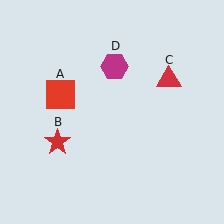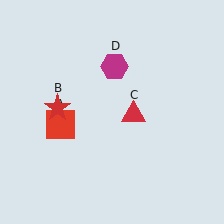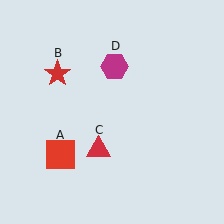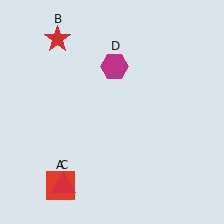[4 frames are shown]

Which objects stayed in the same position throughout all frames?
Magenta hexagon (object D) remained stationary.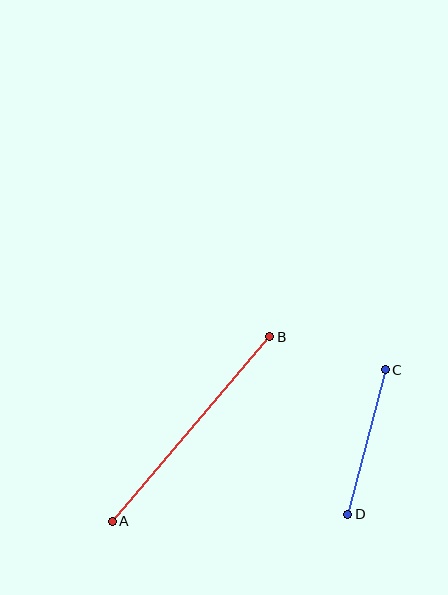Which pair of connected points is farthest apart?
Points A and B are farthest apart.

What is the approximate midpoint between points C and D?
The midpoint is at approximately (367, 442) pixels.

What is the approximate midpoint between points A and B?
The midpoint is at approximately (191, 429) pixels.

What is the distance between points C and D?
The distance is approximately 149 pixels.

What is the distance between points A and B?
The distance is approximately 243 pixels.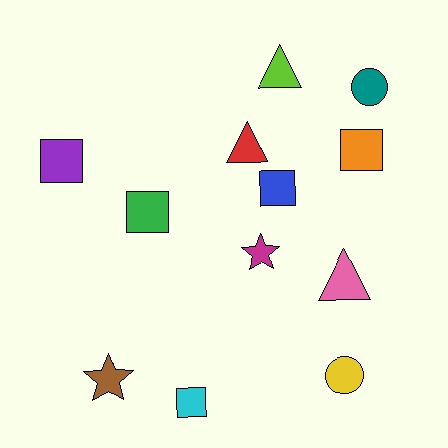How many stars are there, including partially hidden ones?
There are 2 stars.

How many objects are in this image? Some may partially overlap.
There are 12 objects.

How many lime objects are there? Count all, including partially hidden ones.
There is 1 lime object.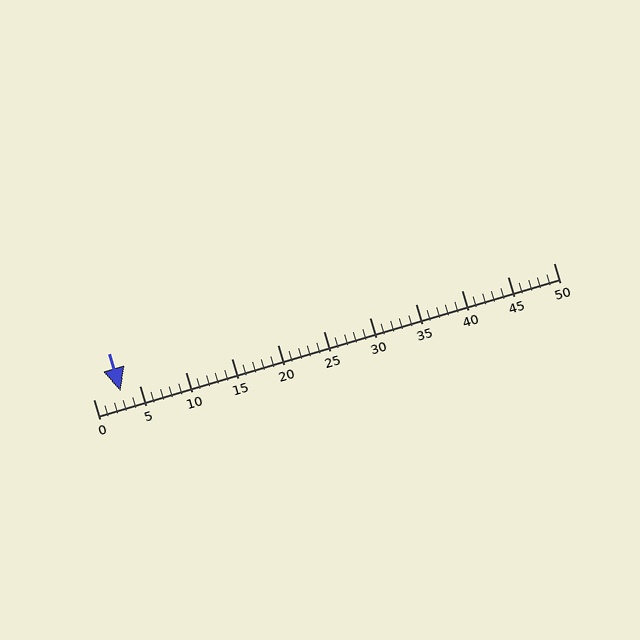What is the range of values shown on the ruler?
The ruler shows values from 0 to 50.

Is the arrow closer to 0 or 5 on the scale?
The arrow is closer to 5.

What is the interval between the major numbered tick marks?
The major tick marks are spaced 5 units apart.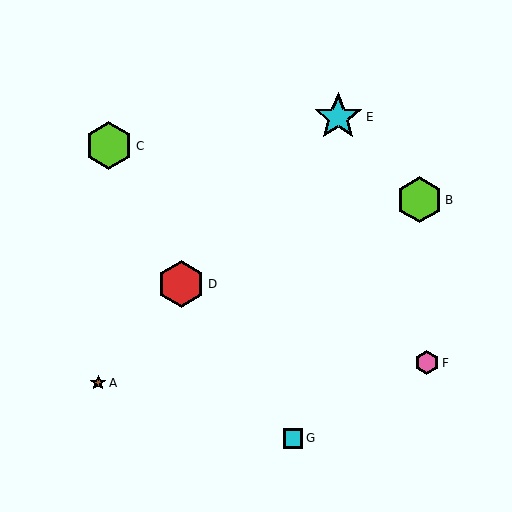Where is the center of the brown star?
The center of the brown star is at (98, 383).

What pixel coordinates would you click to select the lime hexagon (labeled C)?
Click at (109, 146) to select the lime hexagon C.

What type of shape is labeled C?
Shape C is a lime hexagon.